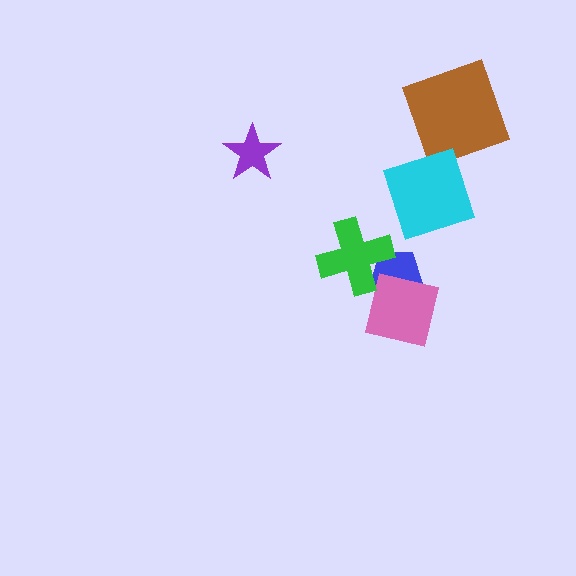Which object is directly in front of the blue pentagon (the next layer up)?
The pink square is directly in front of the blue pentagon.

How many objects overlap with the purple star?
0 objects overlap with the purple star.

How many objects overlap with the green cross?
1 object overlaps with the green cross.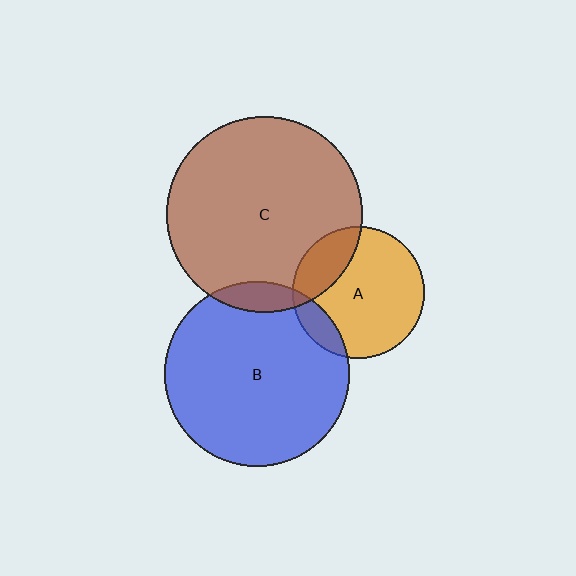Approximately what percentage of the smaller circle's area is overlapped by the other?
Approximately 20%.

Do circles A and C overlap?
Yes.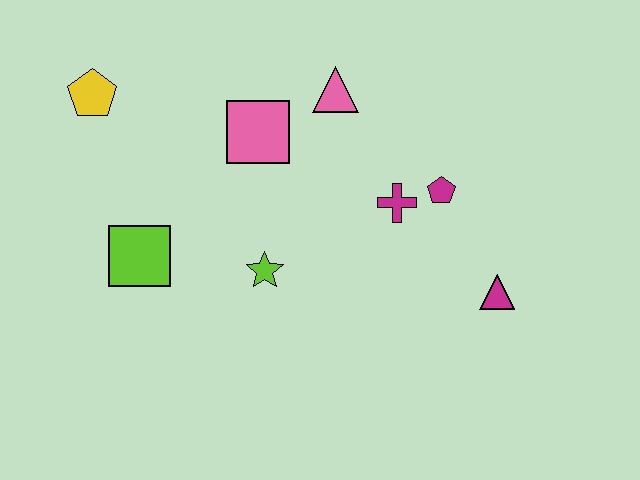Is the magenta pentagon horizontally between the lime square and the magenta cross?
No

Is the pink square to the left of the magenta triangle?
Yes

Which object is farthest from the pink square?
The magenta triangle is farthest from the pink square.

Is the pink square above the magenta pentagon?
Yes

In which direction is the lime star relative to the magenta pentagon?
The lime star is to the left of the magenta pentagon.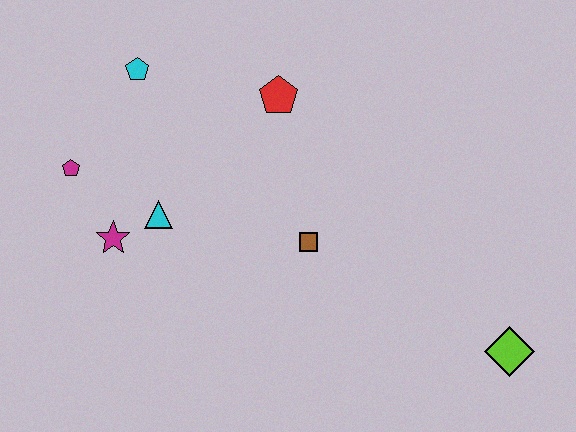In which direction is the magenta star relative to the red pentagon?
The magenta star is to the left of the red pentagon.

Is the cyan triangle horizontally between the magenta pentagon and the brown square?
Yes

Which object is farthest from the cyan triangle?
The lime diamond is farthest from the cyan triangle.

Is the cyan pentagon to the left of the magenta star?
No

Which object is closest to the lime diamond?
The brown square is closest to the lime diamond.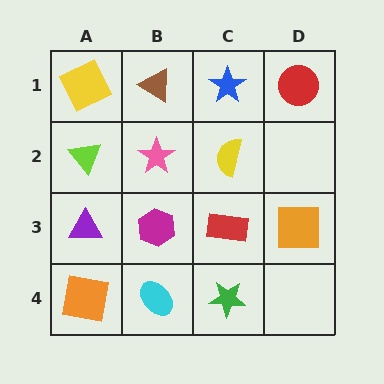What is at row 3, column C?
A red rectangle.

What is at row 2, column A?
A lime triangle.